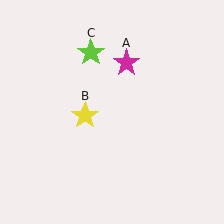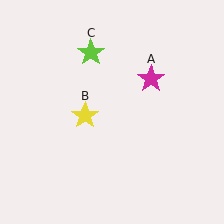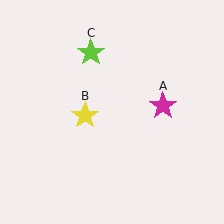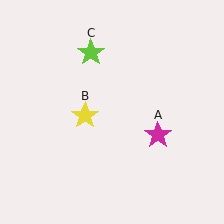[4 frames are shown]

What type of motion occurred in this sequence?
The magenta star (object A) rotated clockwise around the center of the scene.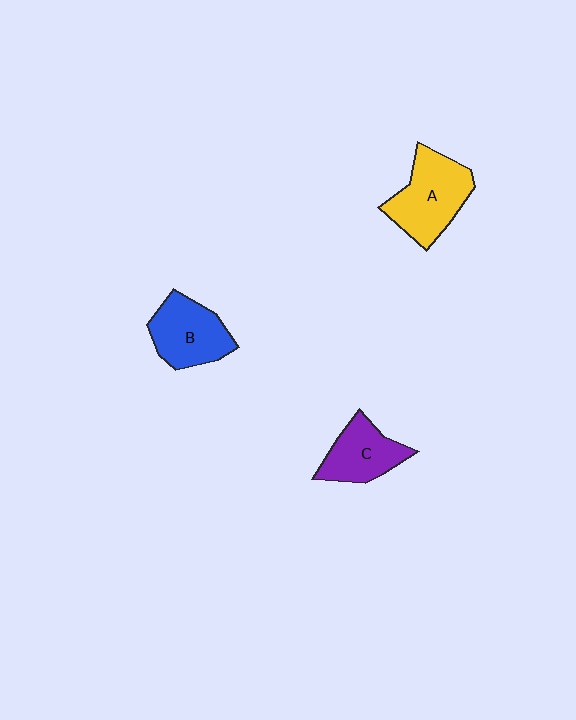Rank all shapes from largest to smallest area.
From largest to smallest: A (yellow), B (blue), C (purple).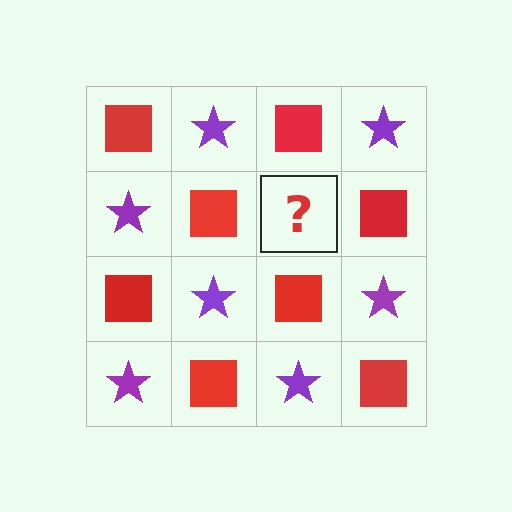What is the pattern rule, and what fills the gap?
The rule is that it alternates red square and purple star in a checkerboard pattern. The gap should be filled with a purple star.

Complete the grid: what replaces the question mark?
The question mark should be replaced with a purple star.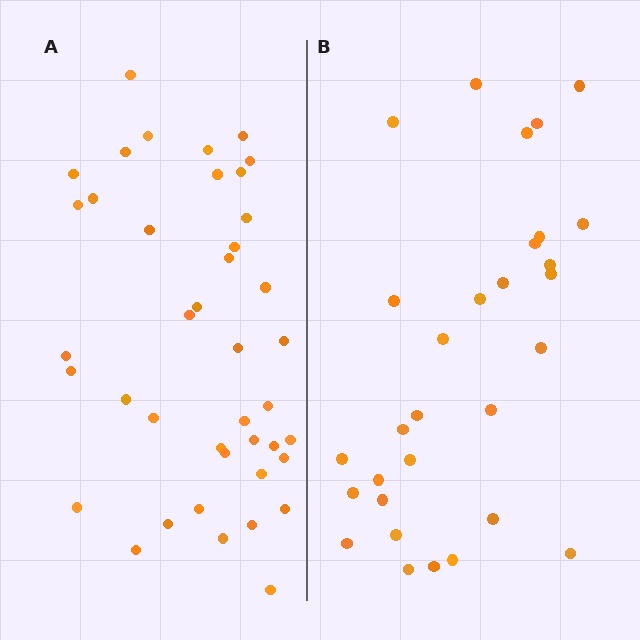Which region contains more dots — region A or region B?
Region A (the left region) has more dots.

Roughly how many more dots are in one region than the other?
Region A has roughly 12 or so more dots than region B.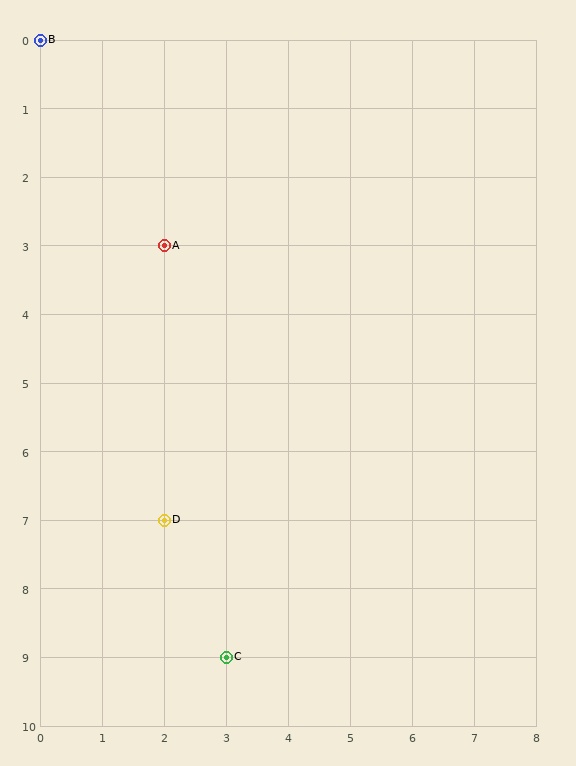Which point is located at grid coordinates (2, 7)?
Point D is at (2, 7).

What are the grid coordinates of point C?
Point C is at grid coordinates (3, 9).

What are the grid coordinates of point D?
Point D is at grid coordinates (2, 7).